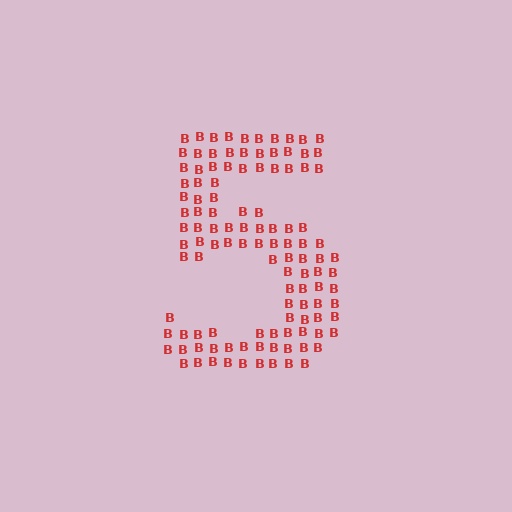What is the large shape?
The large shape is the digit 5.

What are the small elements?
The small elements are letter B's.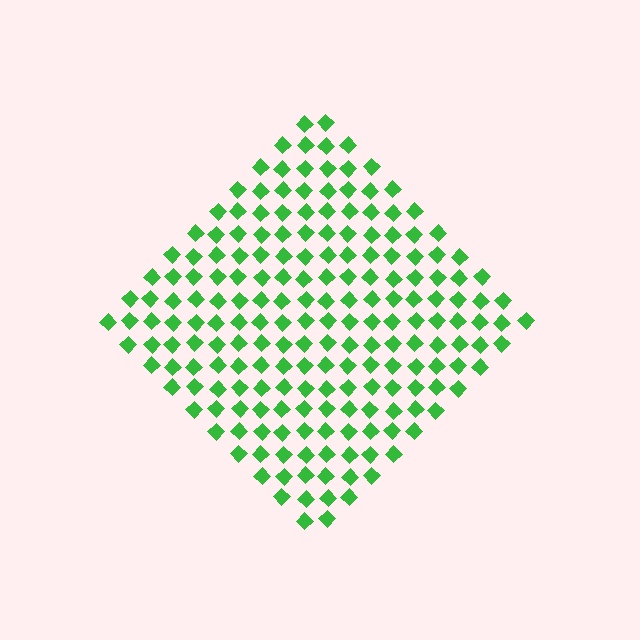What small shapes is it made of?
It is made of small diamonds.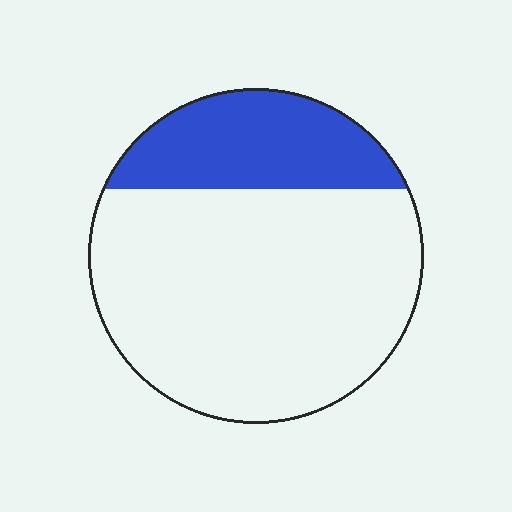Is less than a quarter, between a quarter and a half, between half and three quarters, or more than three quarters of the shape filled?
Between a quarter and a half.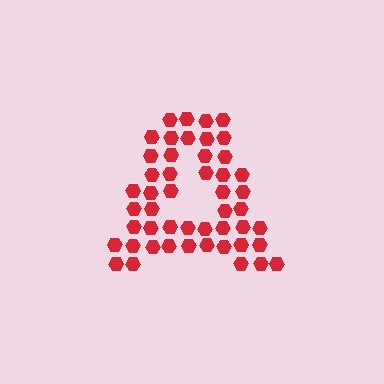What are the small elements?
The small elements are hexagons.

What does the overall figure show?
The overall figure shows the letter A.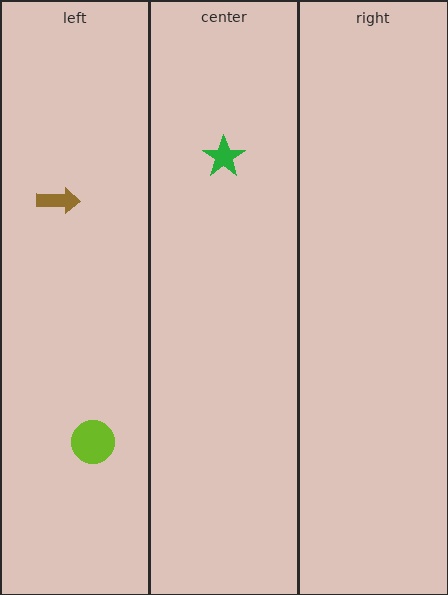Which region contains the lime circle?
The left region.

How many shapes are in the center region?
1.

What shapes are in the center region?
The green star.